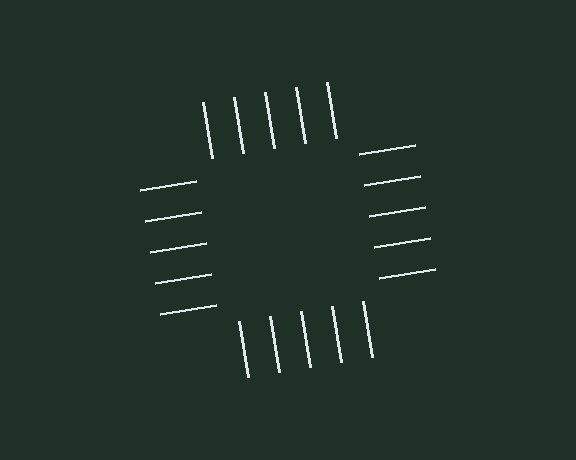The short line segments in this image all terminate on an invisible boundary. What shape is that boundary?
An illusory square — the line segments terminate on its edges but no continuous stroke is drawn.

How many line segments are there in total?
20 — 5 along each of the 4 edges.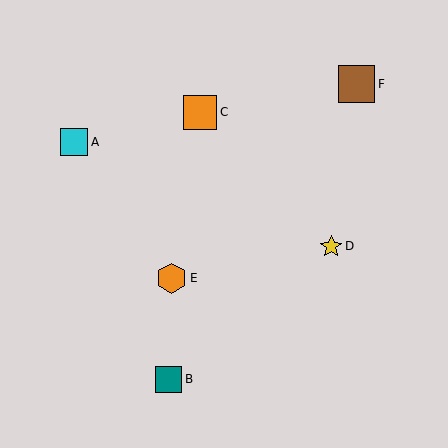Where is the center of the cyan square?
The center of the cyan square is at (74, 142).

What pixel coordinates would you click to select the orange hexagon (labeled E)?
Click at (172, 278) to select the orange hexagon E.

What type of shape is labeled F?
Shape F is a brown square.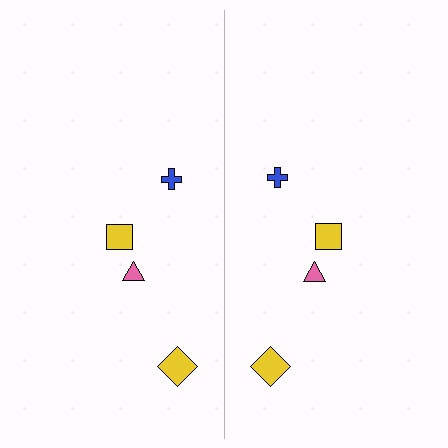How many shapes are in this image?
There are 8 shapes in this image.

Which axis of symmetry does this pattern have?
The pattern has a vertical axis of symmetry running through the center of the image.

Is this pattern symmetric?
Yes, this pattern has bilateral (reflection) symmetry.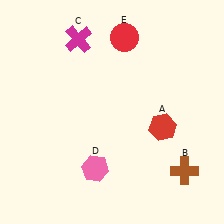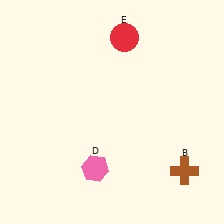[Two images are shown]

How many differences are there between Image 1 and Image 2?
There are 2 differences between the two images.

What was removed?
The magenta cross (C), the red hexagon (A) were removed in Image 2.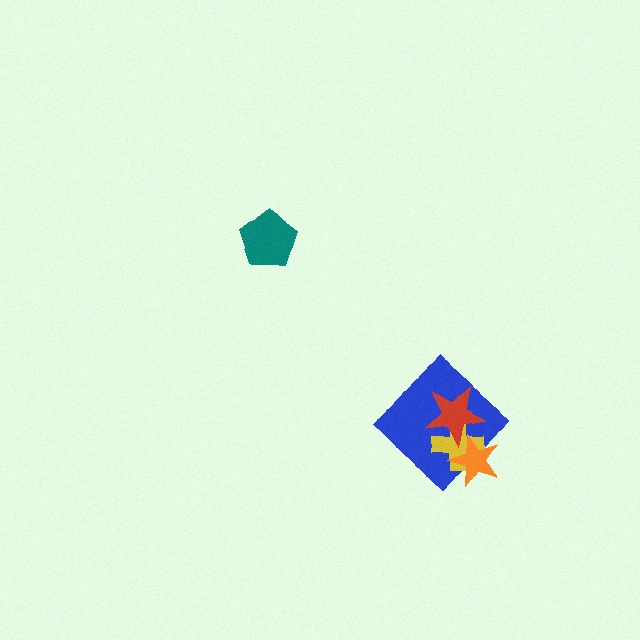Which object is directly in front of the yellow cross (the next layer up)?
The red star is directly in front of the yellow cross.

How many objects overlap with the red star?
3 objects overlap with the red star.